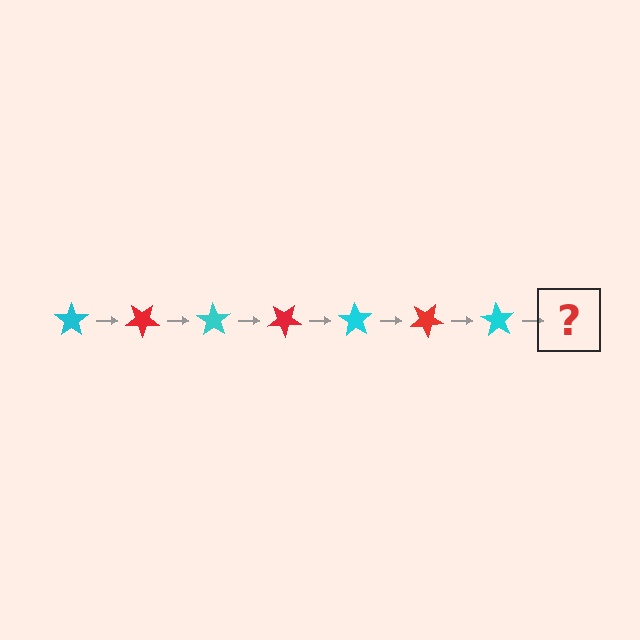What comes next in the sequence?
The next element should be a red star, rotated 245 degrees from the start.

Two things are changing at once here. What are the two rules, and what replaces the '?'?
The two rules are that it rotates 35 degrees each step and the color cycles through cyan and red. The '?' should be a red star, rotated 245 degrees from the start.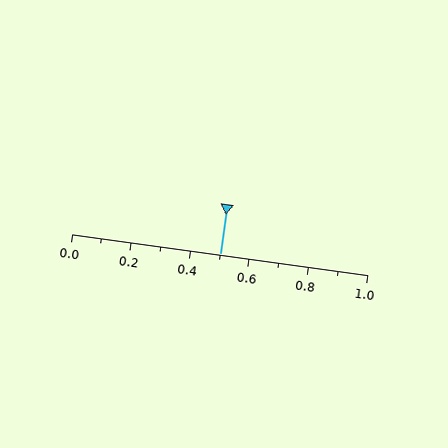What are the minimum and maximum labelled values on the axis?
The axis runs from 0.0 to 1.0.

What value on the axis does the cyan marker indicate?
The marker indicates approximately 0.5.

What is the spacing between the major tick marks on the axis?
The major ticks are spaced 0.2 apart.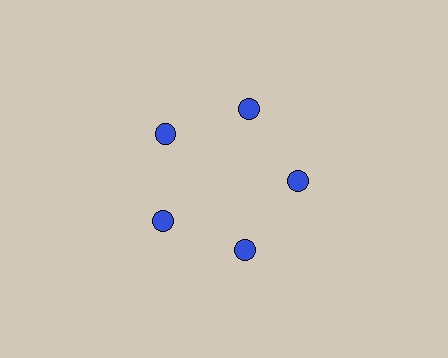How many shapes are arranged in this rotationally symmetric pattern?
There are 5 shapes, arranged in 5 groups of 1.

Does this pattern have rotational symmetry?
Yes, this pattern has 5-fold rotational symmetry. It looks the same after rotating 72 degrees around the center.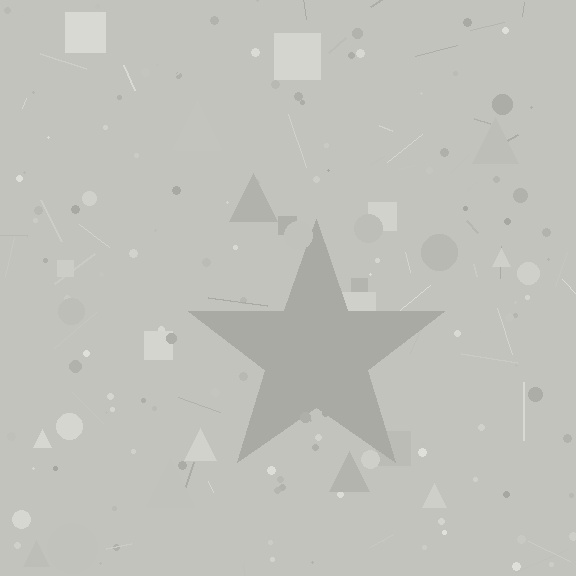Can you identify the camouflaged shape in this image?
The camouflaged shape is a star.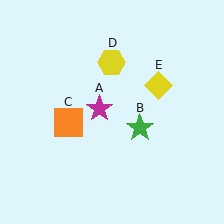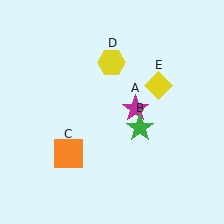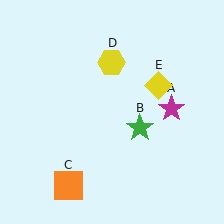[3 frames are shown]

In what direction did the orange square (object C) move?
The orange square (object C) moved down.